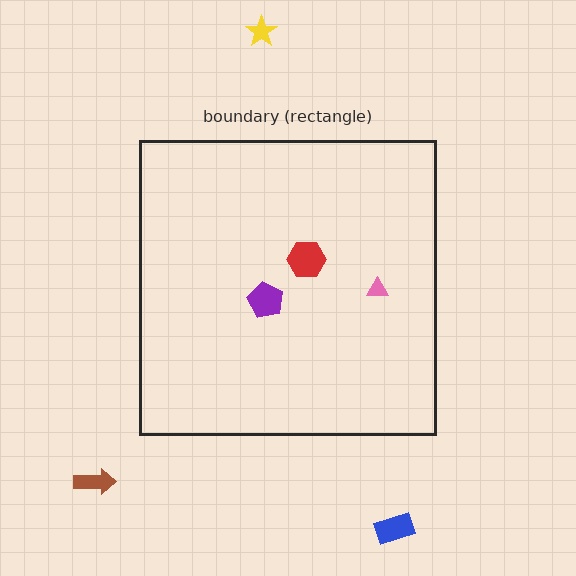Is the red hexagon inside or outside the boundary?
Inside.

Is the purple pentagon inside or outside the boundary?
Inside.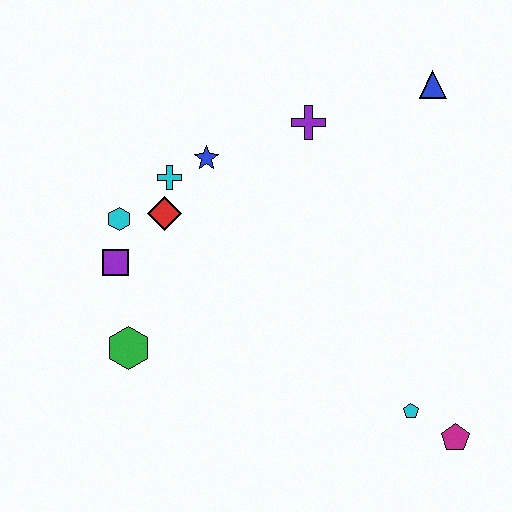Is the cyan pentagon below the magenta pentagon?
No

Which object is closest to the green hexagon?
The purple square is closest to the green hexagon.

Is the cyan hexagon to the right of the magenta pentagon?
No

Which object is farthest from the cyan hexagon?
The magenta pentagon is farthest from the cyan hexagon.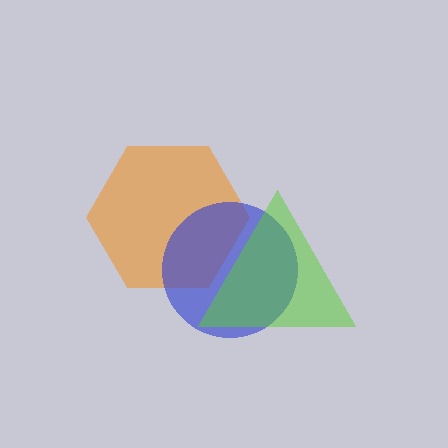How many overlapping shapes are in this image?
There are 3 overlapping shapes in the image.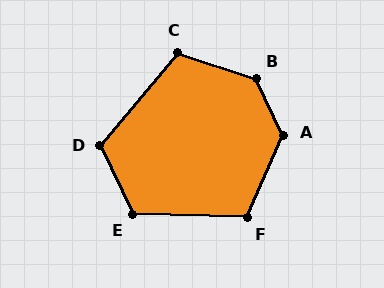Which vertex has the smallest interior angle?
F, at approximately 112 degrees.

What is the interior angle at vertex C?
Approximately 112 degrees (obtuse).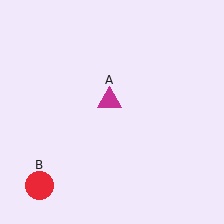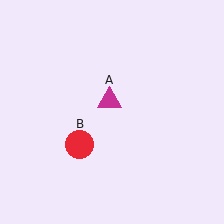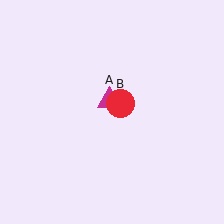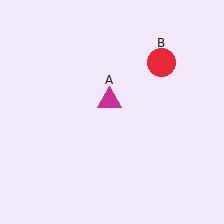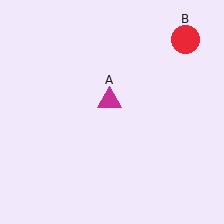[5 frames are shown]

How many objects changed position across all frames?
1 object changed position: red circle (object B).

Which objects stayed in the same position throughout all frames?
Magenta triangle (object A) remained stationary.